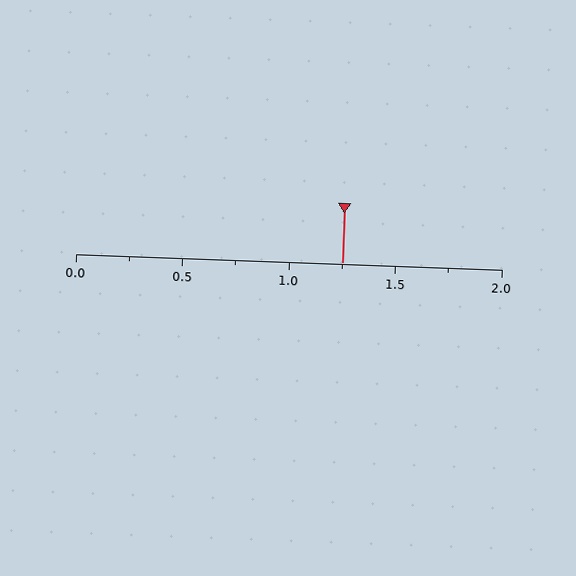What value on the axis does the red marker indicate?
The marker indicates approximately 1.25.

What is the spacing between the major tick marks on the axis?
The major ticks are spaced 0.5 apart.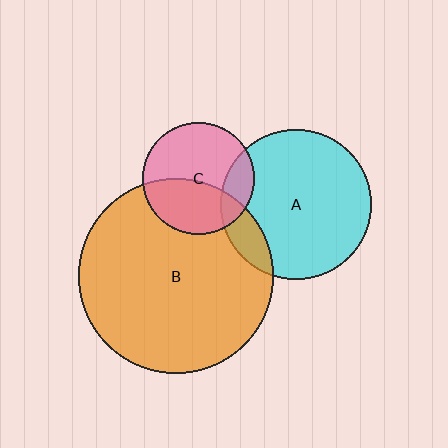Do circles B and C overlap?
Yes.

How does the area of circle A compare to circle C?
Approximately 1.8 times.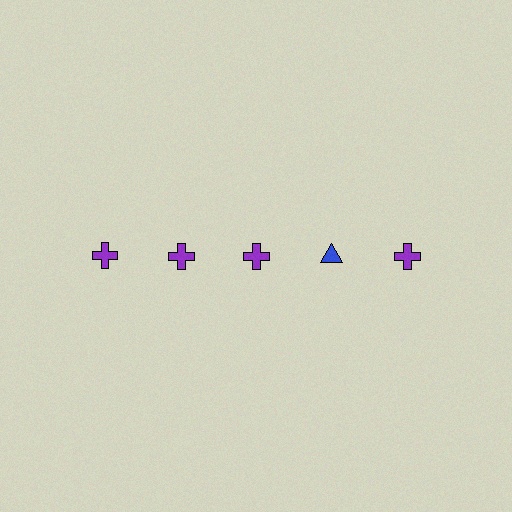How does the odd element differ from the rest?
It differs in both color (blue instead of purple) and shape (triangle instead of cross).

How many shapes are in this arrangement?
There are 5 shapes arranged in a grid pattern.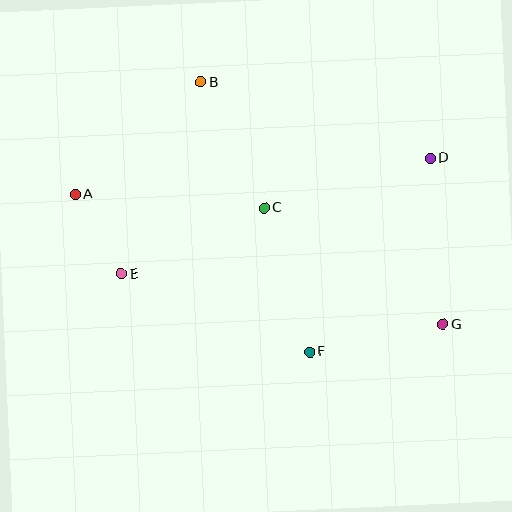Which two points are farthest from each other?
Points A and G are farthest from each other.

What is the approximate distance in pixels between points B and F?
The distance between B and F is approximately 291 pixels.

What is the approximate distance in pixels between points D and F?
The distance between D and F is approximately 228 pixels.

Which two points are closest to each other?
Points A and E are closest to each other.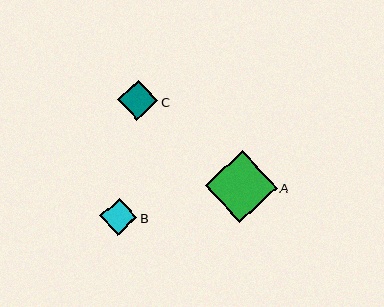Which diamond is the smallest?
Diamond B is the smallest with a size of approximately 37 pixels.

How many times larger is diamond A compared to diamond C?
Diamond A is approximately 1.8 times the size of diamond C.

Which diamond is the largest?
Diamond A is the largest with a size of approximately 72 pixels.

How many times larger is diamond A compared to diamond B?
Diamond A is approximately 1.9 times the size of diamond B.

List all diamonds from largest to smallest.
From largest to smallest: A, C, B.